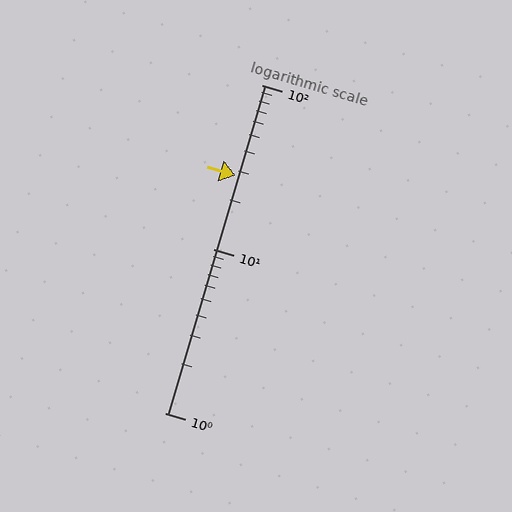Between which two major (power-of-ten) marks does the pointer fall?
The pointer is between 10 and 100.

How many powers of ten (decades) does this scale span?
The scale spans 2 decades, from 1 to 100.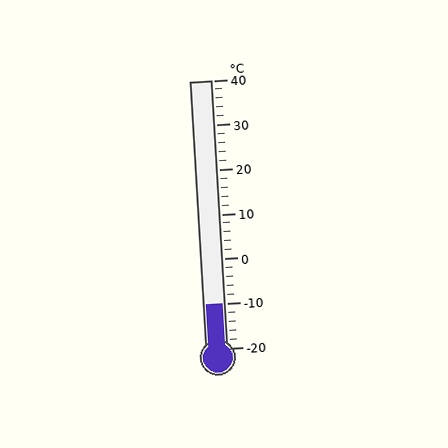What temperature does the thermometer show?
The thermometer shows approximately -10°C.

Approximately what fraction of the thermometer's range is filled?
The thermometer is filled to approximately 15% of its range.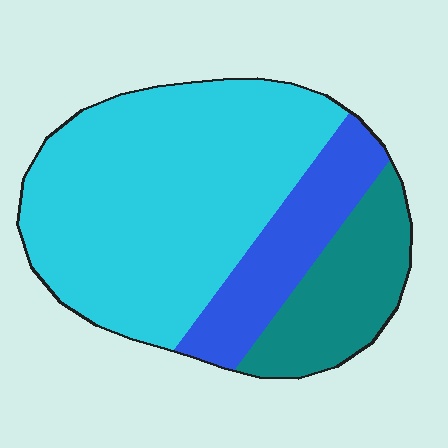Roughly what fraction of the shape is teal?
Teal covers around 20% of the shape.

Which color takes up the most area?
Cyan, at roughly 60%.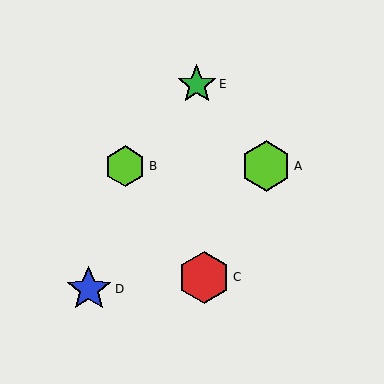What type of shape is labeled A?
Shape A is a lime hexagon.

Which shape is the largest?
The red hexagon (labeled C) is the largest.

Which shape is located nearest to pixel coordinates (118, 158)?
The lime hexagon (labeled B) at (125, 166) is nearest to that location.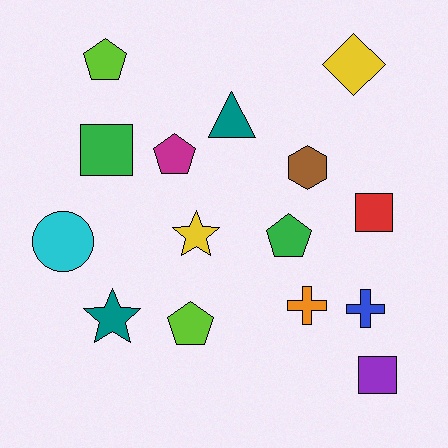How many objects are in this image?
There are 15 objects.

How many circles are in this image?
There is 1 circle.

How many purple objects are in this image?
There is 1 purple object.